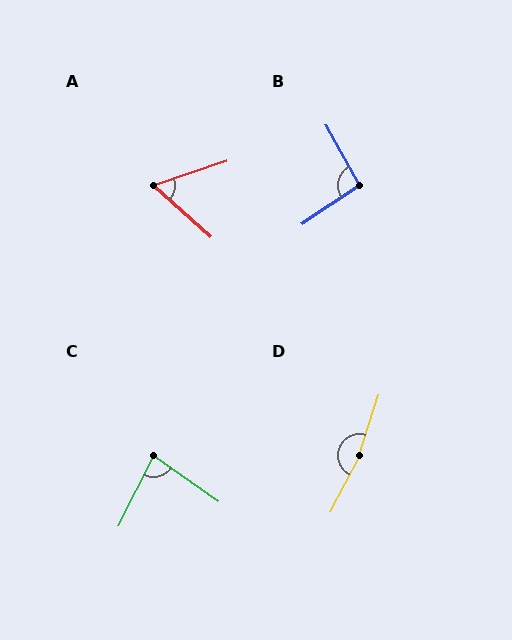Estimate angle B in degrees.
Approximately 95 degrees.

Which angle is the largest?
D, at approximately 170 degrees.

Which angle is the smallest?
A, at approximately 60 degrees.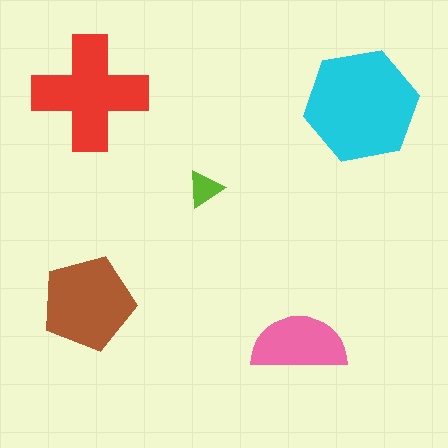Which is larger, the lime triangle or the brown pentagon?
The brown pentagon.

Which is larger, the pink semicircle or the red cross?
The red cross.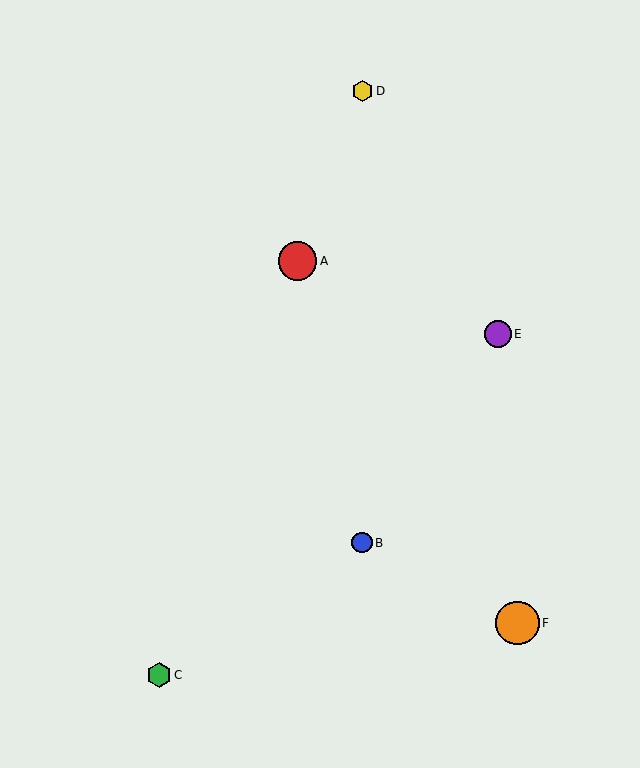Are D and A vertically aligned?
No, D is at x≈362 and A is at x≈297.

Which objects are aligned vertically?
Objects B, D are aligned vertically.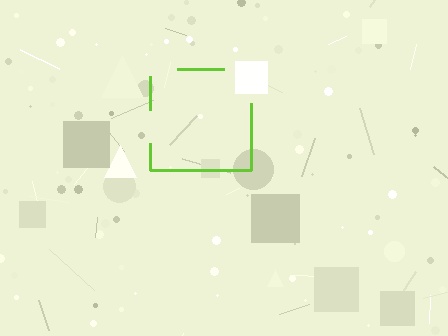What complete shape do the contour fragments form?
The contour fragments form a square.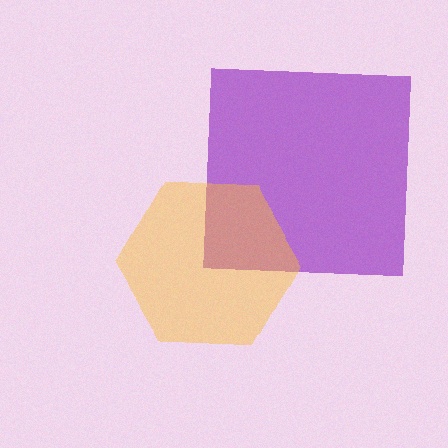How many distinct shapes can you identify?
There are 2 distinct shapes: a purple square, a yellow hexagon.